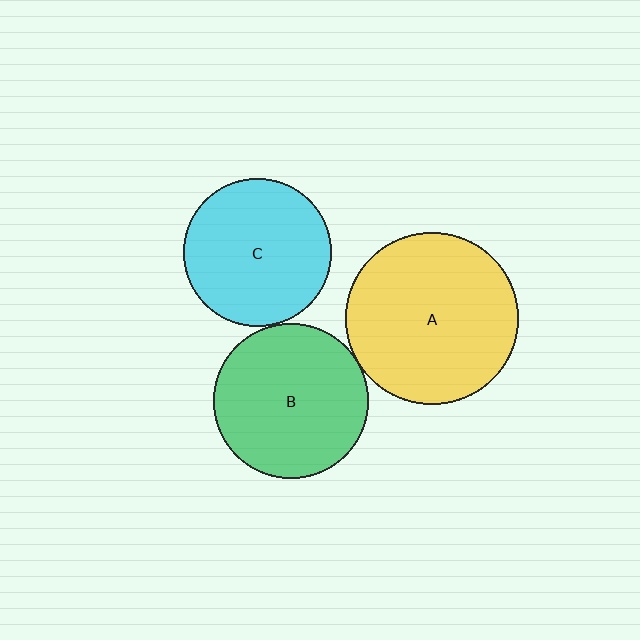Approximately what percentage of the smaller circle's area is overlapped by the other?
Approximately 5%.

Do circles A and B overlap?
Yes.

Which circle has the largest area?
Circle A (yellow).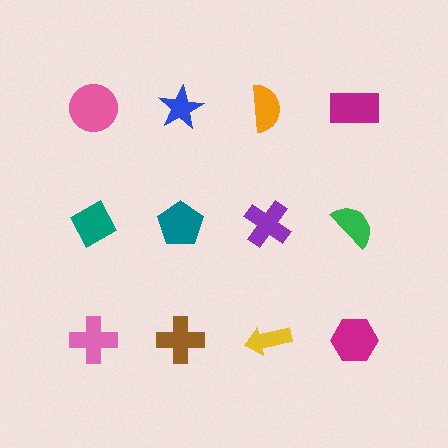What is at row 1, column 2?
A blue star.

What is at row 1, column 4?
A magenta rectangle.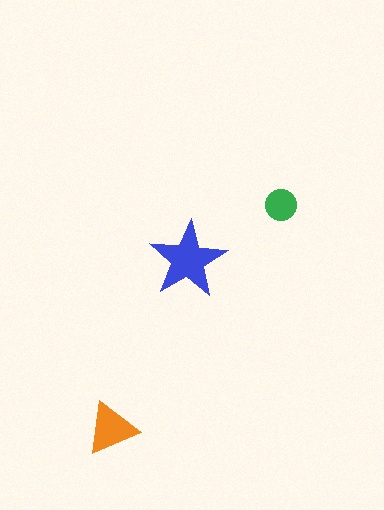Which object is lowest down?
The orange triangle is bottommost.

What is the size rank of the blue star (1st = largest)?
1st.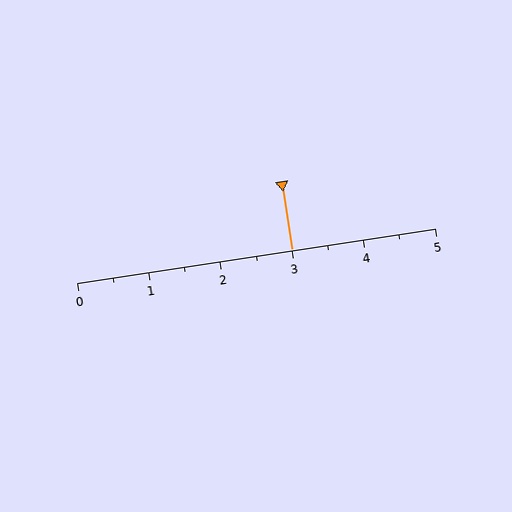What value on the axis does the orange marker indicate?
The marker indicates approximately 3.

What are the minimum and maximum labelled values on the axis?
The axis runs from 0 to 5.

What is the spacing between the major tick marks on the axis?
The major ticks are spaced 1 apart.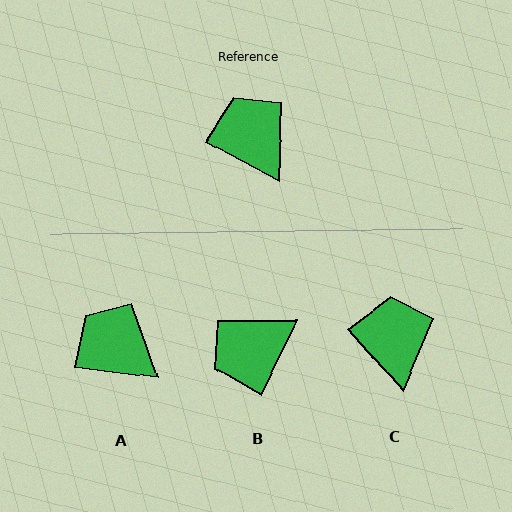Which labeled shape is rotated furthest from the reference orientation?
B, about 92 degrees away.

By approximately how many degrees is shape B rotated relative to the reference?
Approximately 92 degrees counter-clockwise.